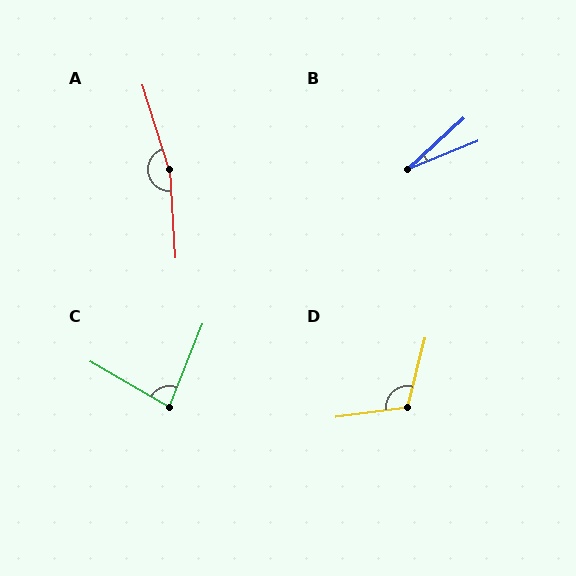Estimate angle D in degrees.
Approximately 112 degrees.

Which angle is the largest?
A, at approximately 166 degrees.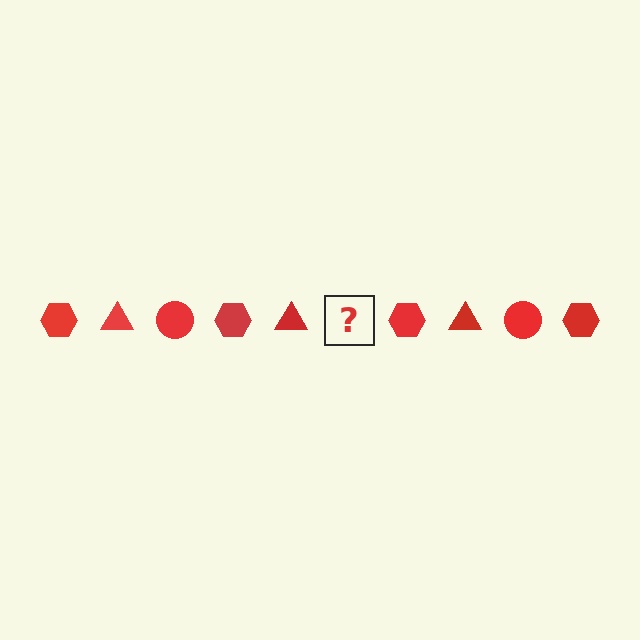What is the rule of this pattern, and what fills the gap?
The rule is that the pattern cycles through hexagon, triangle, circle shapes in red. The gap should be filled with a red circle.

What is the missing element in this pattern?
The missing element is a red circle.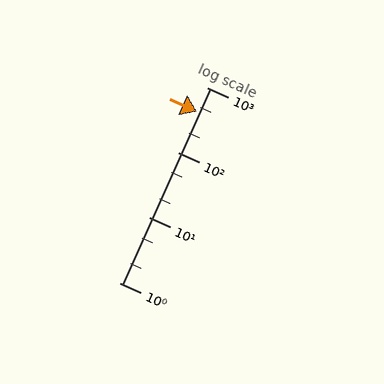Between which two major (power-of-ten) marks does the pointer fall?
The pointer is between 100 and 1000.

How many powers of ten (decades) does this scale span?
The scale spans 3 decades, from 1 to 1000.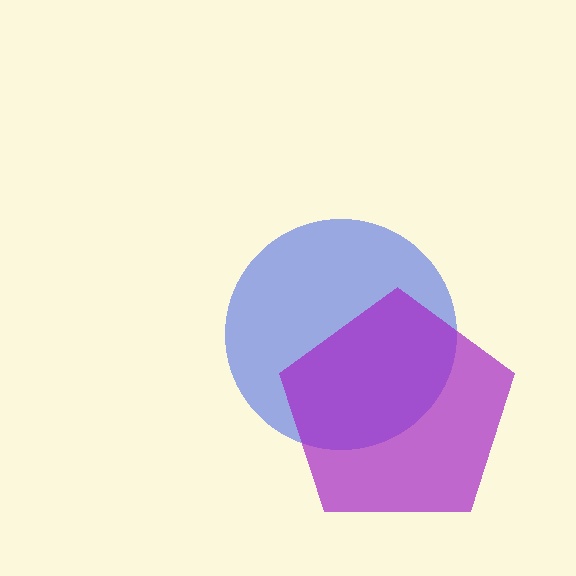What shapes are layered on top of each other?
The layered shapes are: a blue circle, a purple pentagon.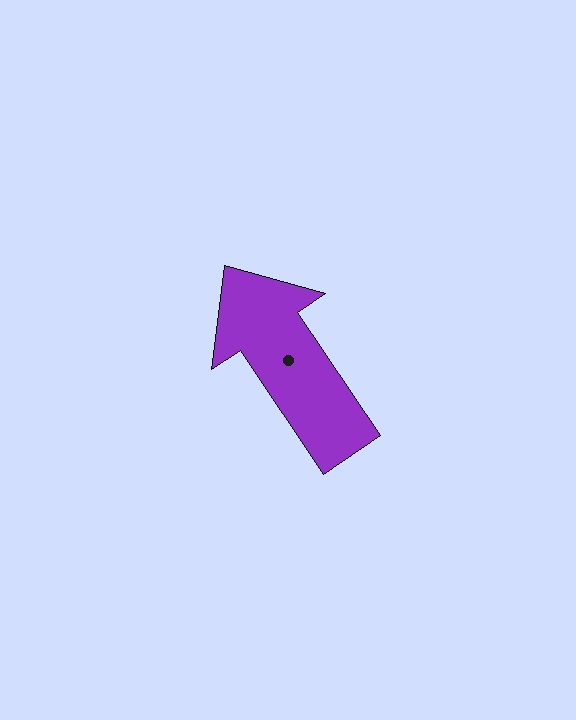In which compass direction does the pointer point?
Northwest.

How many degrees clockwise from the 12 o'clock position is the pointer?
Approximately 326 degrees.